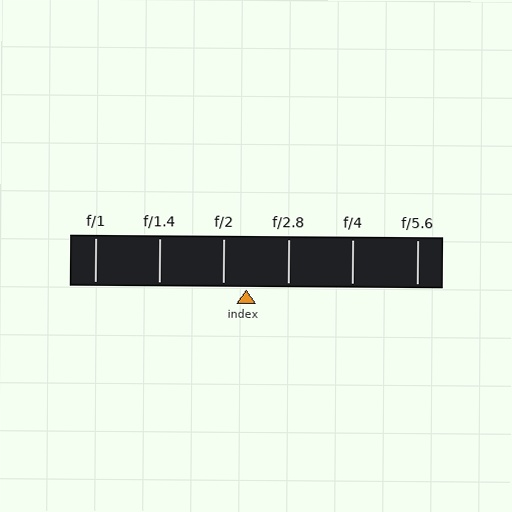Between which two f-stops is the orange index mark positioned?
The index mark is between f/2 and f/2.8.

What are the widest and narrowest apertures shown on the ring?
The widest aperture shown is f/1 and the narrowest is f/5.6.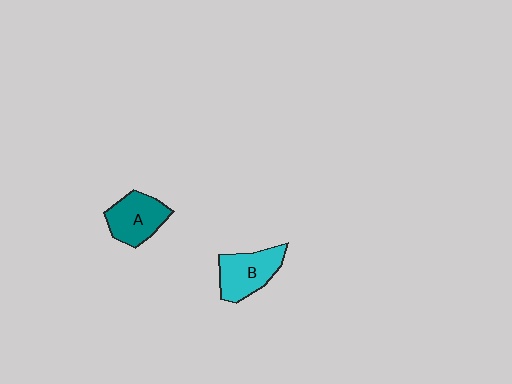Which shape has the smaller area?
Shape A (teal).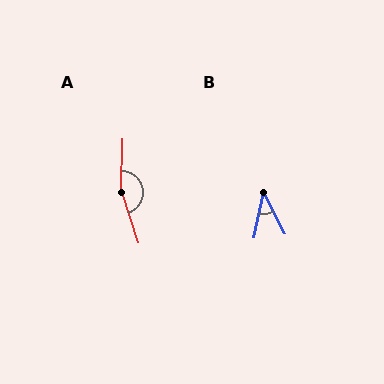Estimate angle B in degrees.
Approximately 40 degrees.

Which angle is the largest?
A, at approximately 160 degrees.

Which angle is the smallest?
B, at approximately 40 degrees.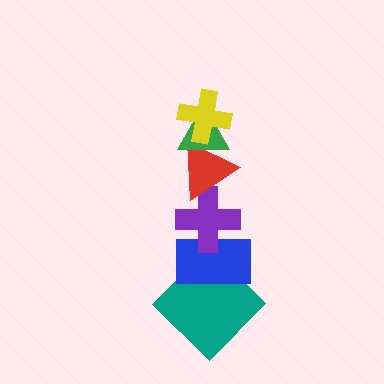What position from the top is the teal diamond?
The teal diamond is 6th from the top.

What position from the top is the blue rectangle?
The blue rectangle is 5th from the top.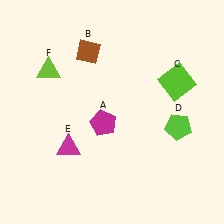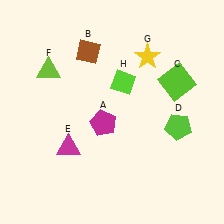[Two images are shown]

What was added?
A yellow star (G), a lime diamond (H) were added in Image 2.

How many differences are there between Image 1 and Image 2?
There are 2 differences between the two images.